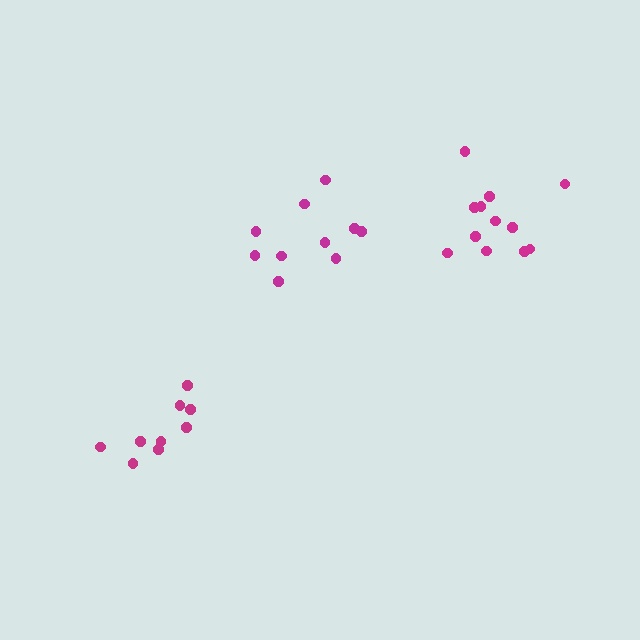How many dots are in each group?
Group 1: 12 dots, Group 2: 10 dots, Group 3: 9 dots (31 total).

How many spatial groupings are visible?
There are 3 spatial groupings.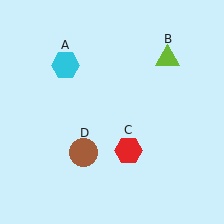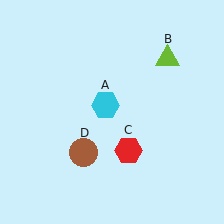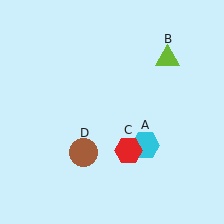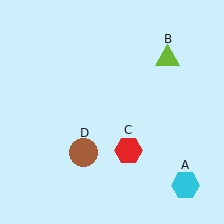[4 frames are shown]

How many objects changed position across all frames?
1 object changed position: cyan hexagon (object A).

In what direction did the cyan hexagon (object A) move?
The cyan hexagon (object A) moved down and to the right.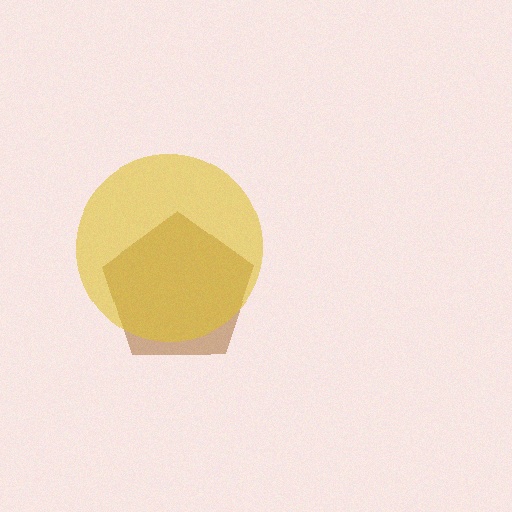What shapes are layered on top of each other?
The layered shapes are: a brown pentagon, a yellow circle.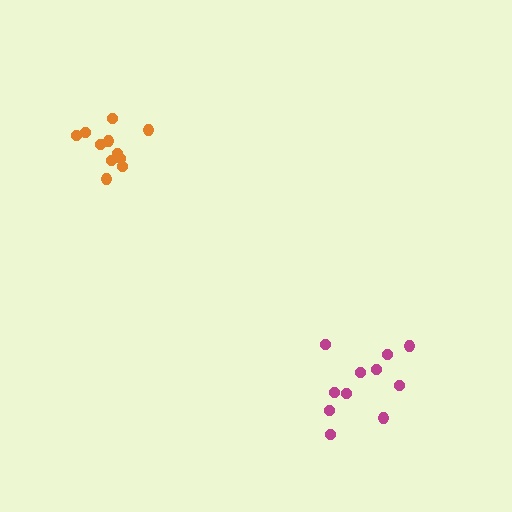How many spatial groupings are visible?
There are 2 spatial groupings.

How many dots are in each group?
Group 1: 11 dots, Group 2: 11 dots (22 total).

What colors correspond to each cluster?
The clusters are colored: magenta, orange.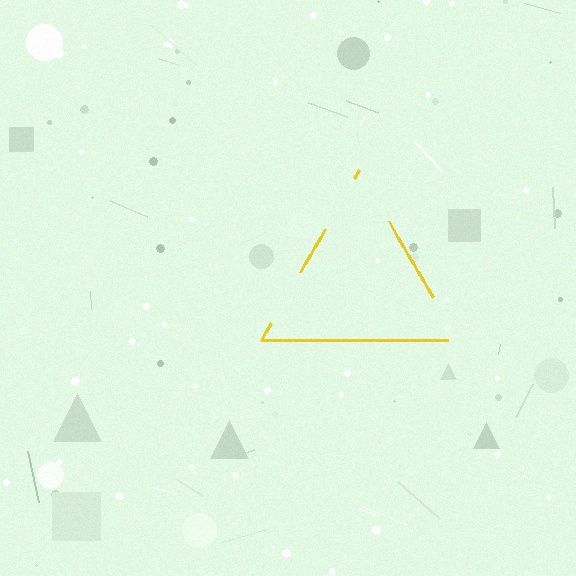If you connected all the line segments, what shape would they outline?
They would outline a triangle.